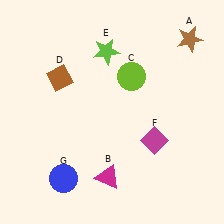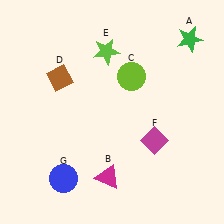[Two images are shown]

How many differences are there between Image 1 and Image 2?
There is 1 difference between the two images.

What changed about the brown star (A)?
In Image 1, A is brown. In Image 2, it changed to green.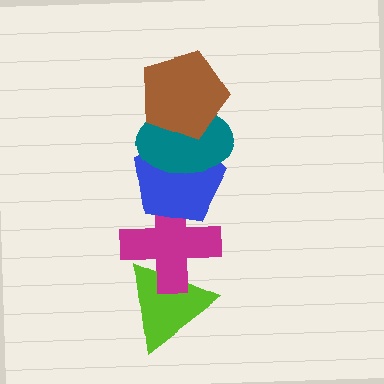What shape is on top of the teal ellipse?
The brown pentagon is on top of the teal ellipse.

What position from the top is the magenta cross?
The magenta cross is 4th from the top.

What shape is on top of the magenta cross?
The blue pentagon is on top of the magenta cross.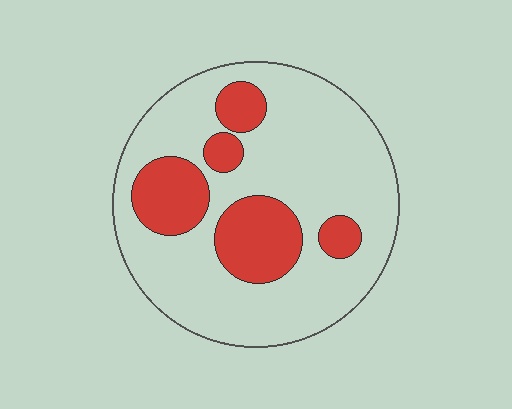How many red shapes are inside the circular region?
5.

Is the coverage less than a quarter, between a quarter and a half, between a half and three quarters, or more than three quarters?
Less than a quarter.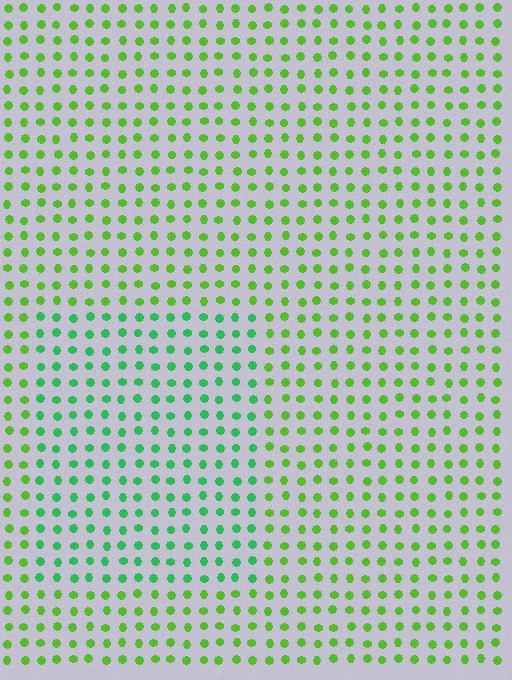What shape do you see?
I see a rectangle.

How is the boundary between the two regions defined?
The boundary is defined purely by a slight shift in hue (about 36 degrees). Spacing, size, and orientation are identical on both sides.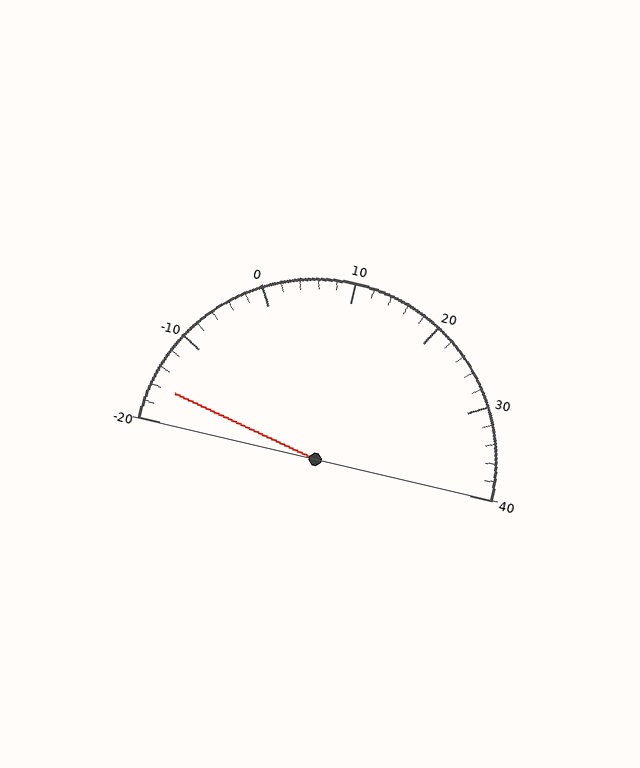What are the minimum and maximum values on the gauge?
The gauge ranges from -20 to 40.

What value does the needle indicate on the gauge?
The needle indicates approximately -16.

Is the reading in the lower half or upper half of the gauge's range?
The reading is in the lower half of the range (-20 to 40).